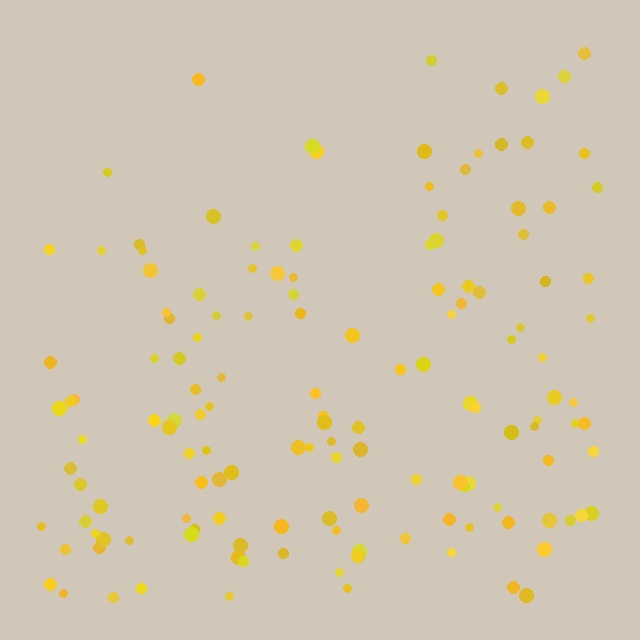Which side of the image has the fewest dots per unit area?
The top.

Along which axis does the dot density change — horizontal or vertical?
Vertical.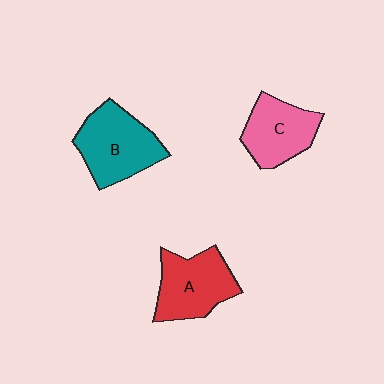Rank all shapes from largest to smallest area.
From largest to smallest: B (teal), A (red), C (pink).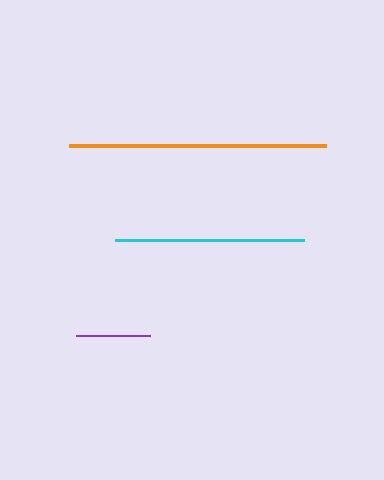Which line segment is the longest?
The orange line is the longest at approximately 257 pixels.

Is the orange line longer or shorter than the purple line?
The orange line is longer than the purple line.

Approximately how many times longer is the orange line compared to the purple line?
The orange line is approximately 3.5 times the length of the purple line.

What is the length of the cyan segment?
The cyan segment is approximately 189 pixels long.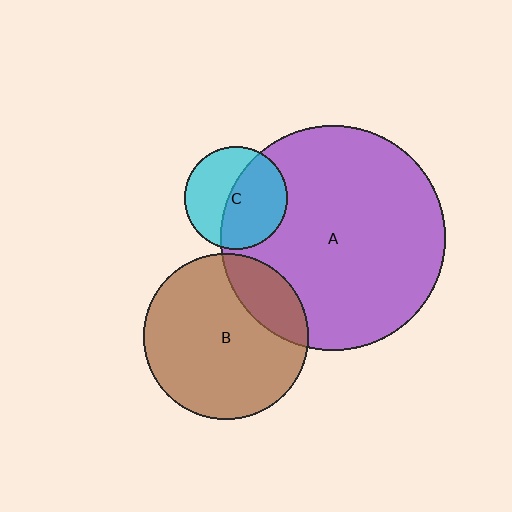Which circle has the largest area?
Circle A (purple).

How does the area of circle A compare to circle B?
Approximately 1.8 times.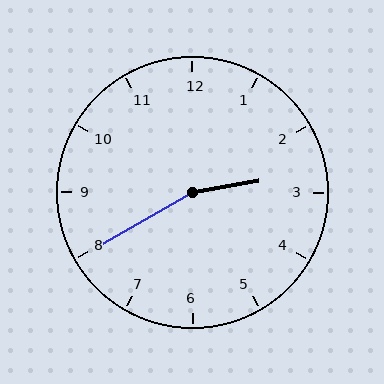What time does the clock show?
2:40.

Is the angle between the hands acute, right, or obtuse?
It is obtuse.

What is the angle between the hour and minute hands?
Approximately 160 degrees.